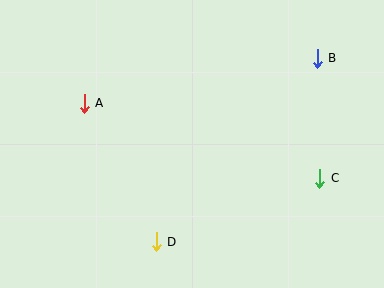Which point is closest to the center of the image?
Point D at (156, 242) is closest to the center.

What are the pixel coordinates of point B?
Point B is at (317, 58).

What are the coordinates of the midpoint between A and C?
The midpoint between A and C is at (202, 141).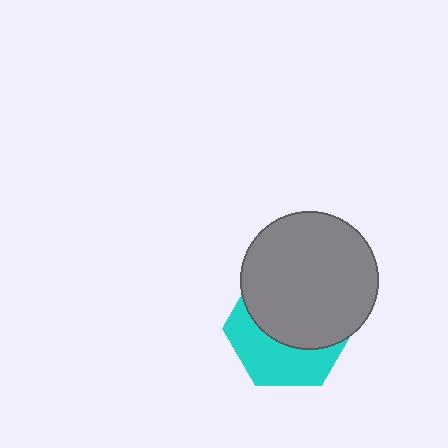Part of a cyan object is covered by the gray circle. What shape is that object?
It is a hexagon.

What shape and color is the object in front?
The object in front is a gray circle.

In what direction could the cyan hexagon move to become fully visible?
The cyan hexagon could move down. That would shift it out from behind the gray circle entirely.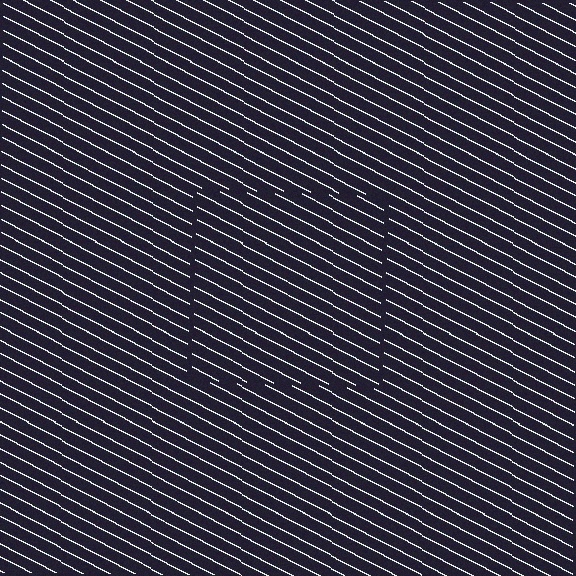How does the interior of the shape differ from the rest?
The interior of the shape contains the same grating, shifted by half a period — the contour is defined by the phase discontinuity where line-ends from the inner and outer gratings abut.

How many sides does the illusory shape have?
4 sides — the line-ends trace a square.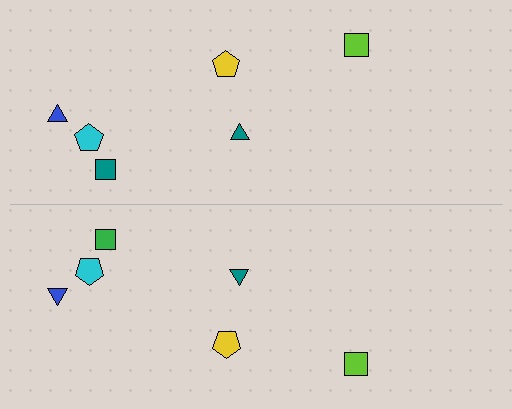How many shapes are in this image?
There are 12 shapes in this image.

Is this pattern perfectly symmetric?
No, the pattern is not perfectly symmetric. The green square on the bottom side breaks the symmetry — its mirror counterpart is teal.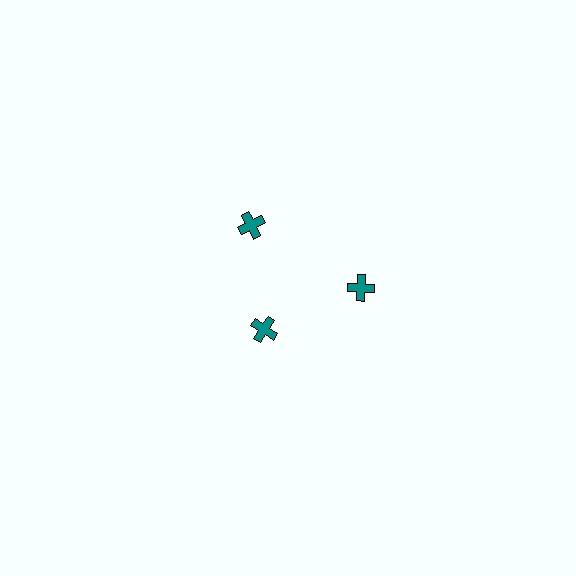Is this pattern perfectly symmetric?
No. The 3 teal crosses are arranged in a ring, but one element near the 7 o'clock position is pulled inward toward the center, breaking the 3-fold rotational symmetry.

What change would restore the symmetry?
The symmetry would be restored by moving it outward, back onto the ring so that all 3 crosses sit at equal angles and equal distance from the center.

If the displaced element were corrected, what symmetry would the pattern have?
It would have 3-fold rotational symmetry — the pattern would map onto itself every 120 degrees.